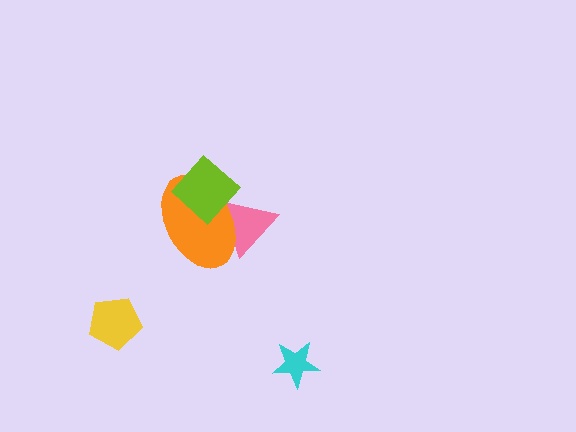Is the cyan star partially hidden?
No, no other shape covers it.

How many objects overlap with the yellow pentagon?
0 objects overlap with the yellow pentagon.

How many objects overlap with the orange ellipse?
2 objects overlap with the orange ellipse.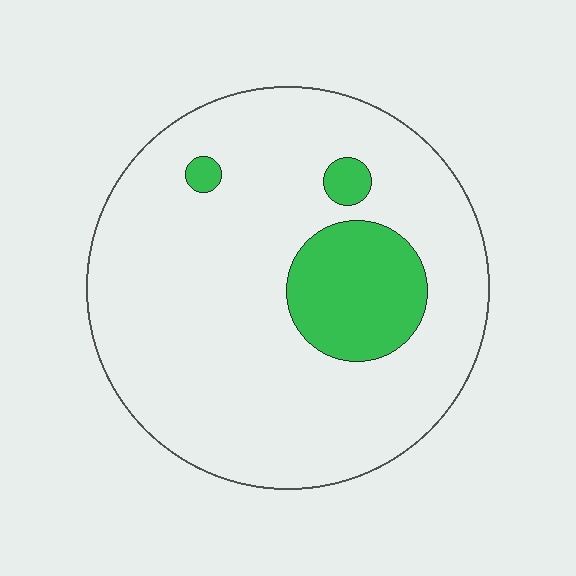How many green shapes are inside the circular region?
3.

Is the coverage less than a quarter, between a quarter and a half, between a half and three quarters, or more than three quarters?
Less than a quarter.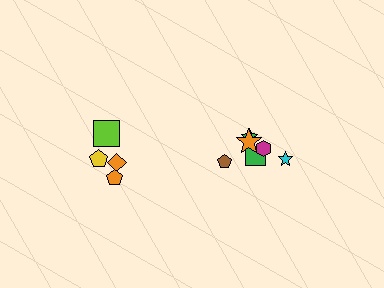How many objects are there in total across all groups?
There are 10 objects.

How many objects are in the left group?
There are 4 objects.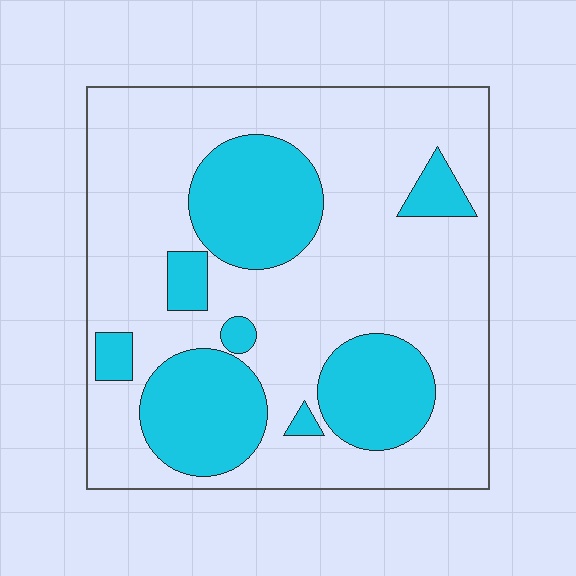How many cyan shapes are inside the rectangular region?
8.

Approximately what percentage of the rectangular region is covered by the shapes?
Approximately 30%.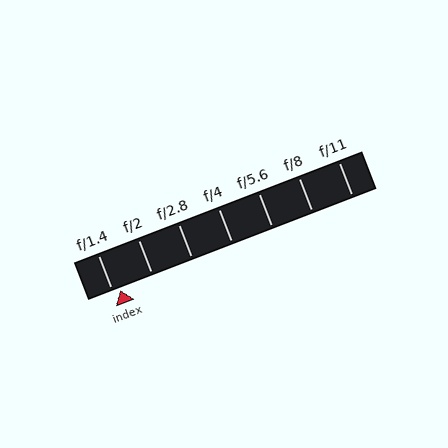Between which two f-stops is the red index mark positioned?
The index mark is between f/1.4 and f/2.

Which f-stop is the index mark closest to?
The index mark is closest to f/1.4.